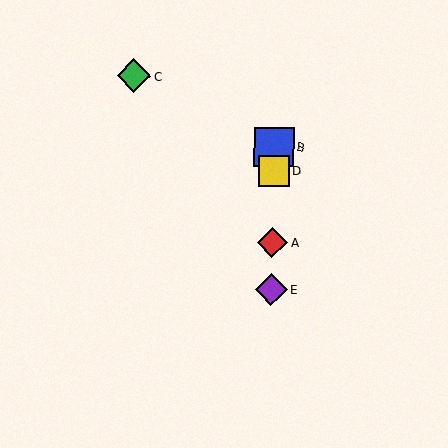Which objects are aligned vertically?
Objects A, B, D, E are aligned vertically.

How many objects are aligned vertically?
4 objects (A, B, D, E) are aligned vertically.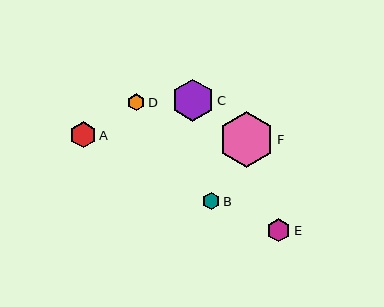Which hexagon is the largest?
Hexagon F is the largest with a size of approximately 56 pixels.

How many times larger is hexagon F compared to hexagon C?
Hexagon F is approximately 1.3 times the size of hexagon C.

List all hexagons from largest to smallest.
From largest to smallest: F, C, A, E, D, B.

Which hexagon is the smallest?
Hexagon B is the smallest with a size of approximately 17 pixels.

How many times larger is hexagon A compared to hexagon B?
Hexagon A is approximately 1.5 times the size of hexagon B.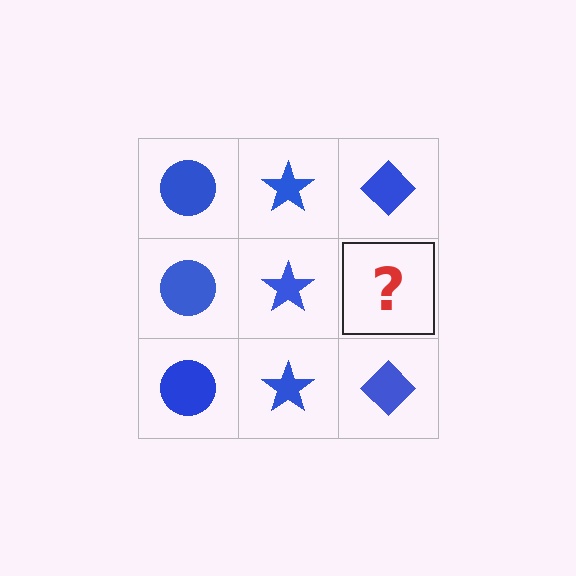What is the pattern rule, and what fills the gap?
The rule is that each column has a consistent shape. The gap should be filled with a blue diamond.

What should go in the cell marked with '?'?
The missing cell should contain a blue diamond.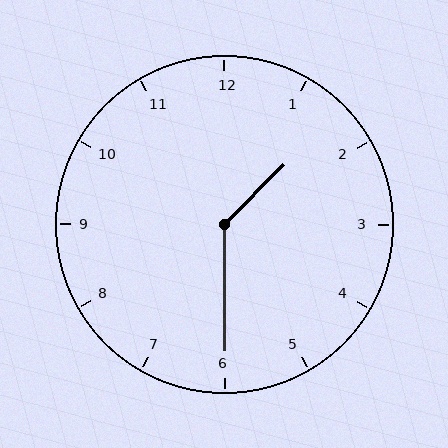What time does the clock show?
1:30.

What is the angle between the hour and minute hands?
Approximately 135 degrees.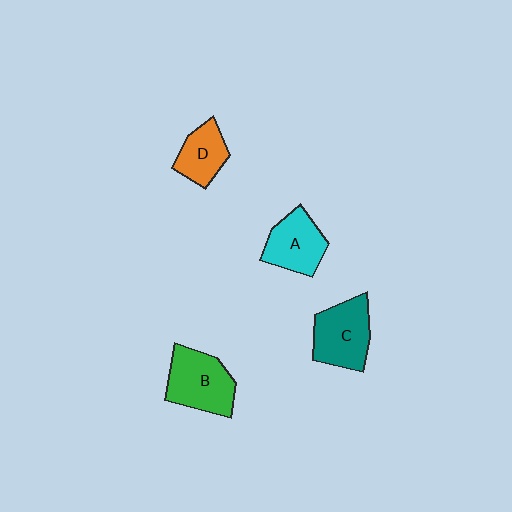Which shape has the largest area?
Shape B (green).